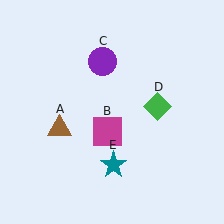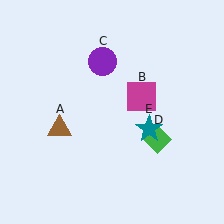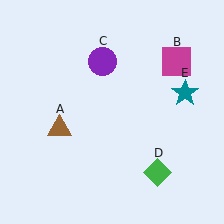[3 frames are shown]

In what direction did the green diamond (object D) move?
The green diamond (object D) moved down.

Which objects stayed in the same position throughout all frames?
Brown triangle (object A) and purple circle (object C) remained stationary.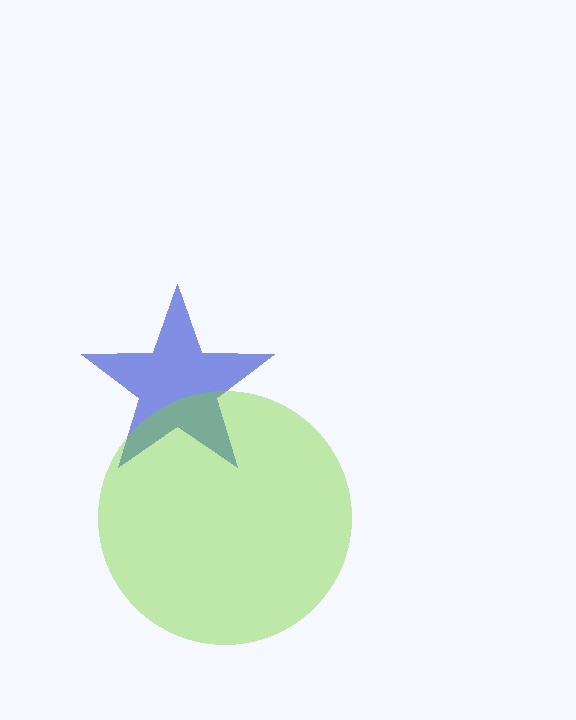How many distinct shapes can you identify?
There are 2 distinct shapes: a blue star, a lime circle.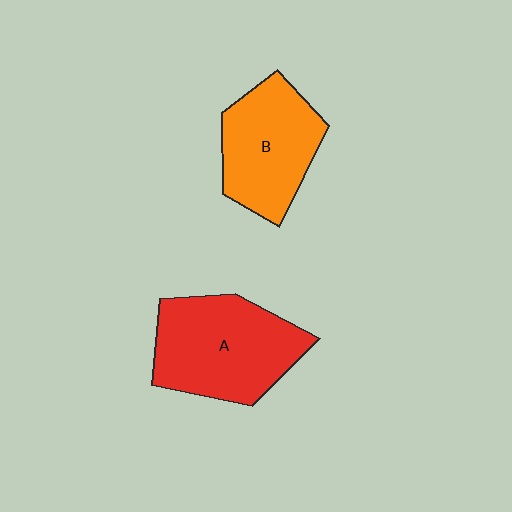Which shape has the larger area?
Shape A (red).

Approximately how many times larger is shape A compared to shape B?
Approximately 1.2 times.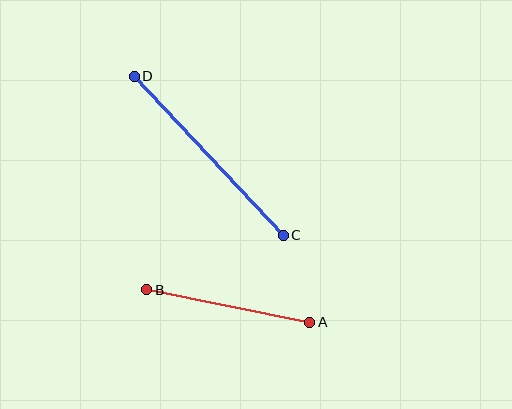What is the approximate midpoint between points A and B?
The midpoint is at approximately (228, 306) pixels.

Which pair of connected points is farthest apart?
Points C and D are farthest apart.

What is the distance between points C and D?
The distance is approximately 218 pixels.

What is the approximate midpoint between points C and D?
The midpoint is at approximately (209, 156) pixels.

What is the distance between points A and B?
The distance is approximately 167 pixels.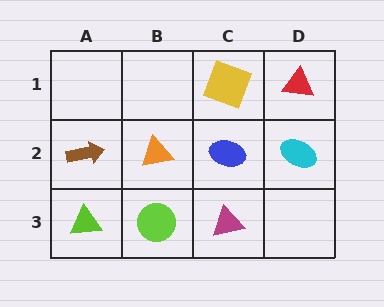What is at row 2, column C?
A blue ellipse.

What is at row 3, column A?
A lime triangle.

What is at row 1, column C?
A yellow square.